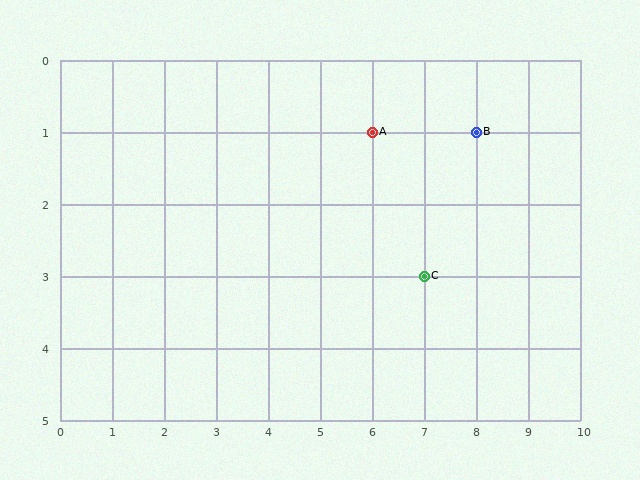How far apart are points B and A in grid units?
Points B and A are 2 columns apart.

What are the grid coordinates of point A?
Point A is at grid coordinates (6, 1).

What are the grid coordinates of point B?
Point B is at grid coordinates (8, 1).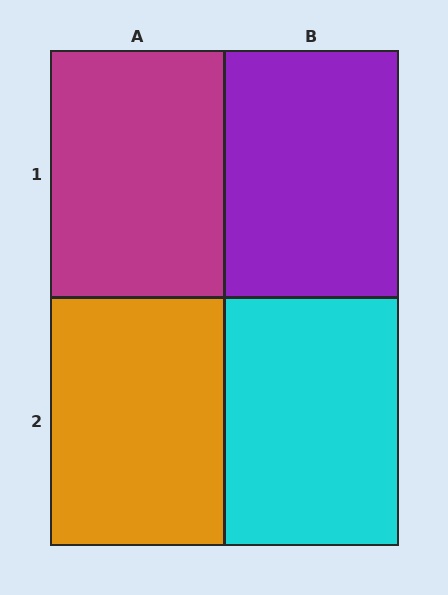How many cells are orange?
1 cell is orange.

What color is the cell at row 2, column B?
Cyan.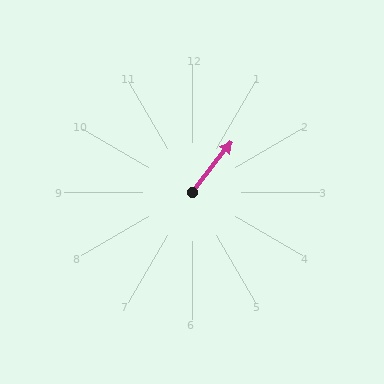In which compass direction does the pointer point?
Northeast.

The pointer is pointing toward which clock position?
Roughly 1 o'clock.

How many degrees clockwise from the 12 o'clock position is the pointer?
Approximately 38 degrees.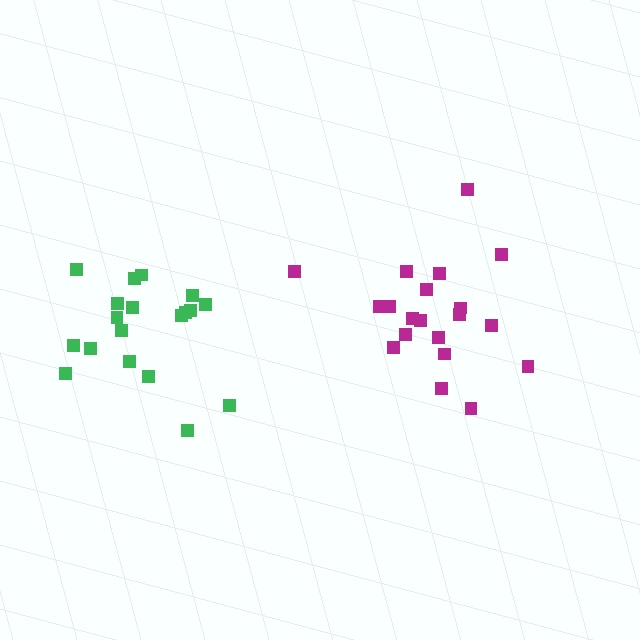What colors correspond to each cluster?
The clusters are colored: green, magenta.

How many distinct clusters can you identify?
There are 2 distinct clusters.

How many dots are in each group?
Group 1: 19 dots, Group 2: 20 dots (39 total).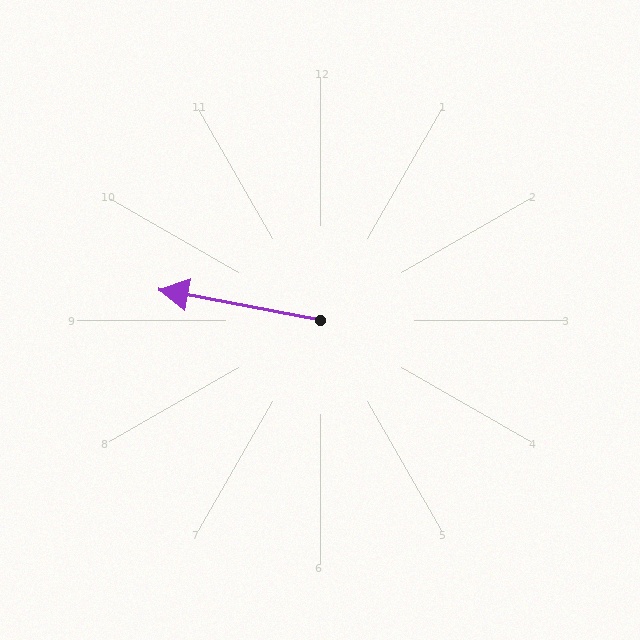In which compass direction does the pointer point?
West.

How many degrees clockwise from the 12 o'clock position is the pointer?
Approximately 281 degrees.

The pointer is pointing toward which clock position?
Roughly 9 o'clock.